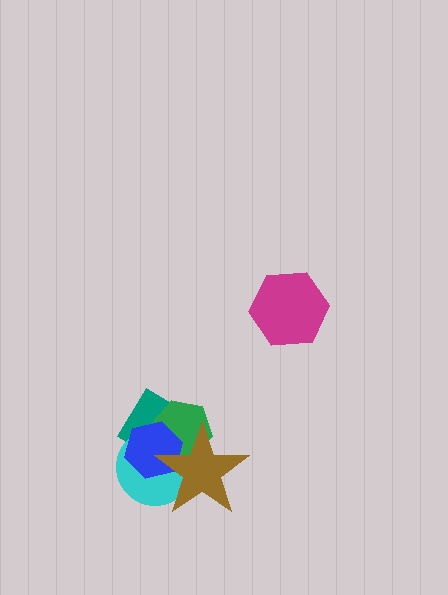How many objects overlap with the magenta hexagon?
0 objects overlap with the magenta hexagon.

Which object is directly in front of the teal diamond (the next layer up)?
The cyan circle is directly in front of the teal diamond.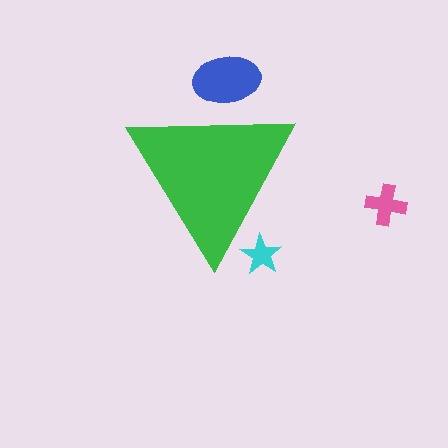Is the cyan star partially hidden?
Yes, the cyan star is partially hidden behind the green triangle.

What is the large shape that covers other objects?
A green triangle.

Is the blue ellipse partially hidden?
Yes, the blue ellipse is partially hidden behind the green triangle.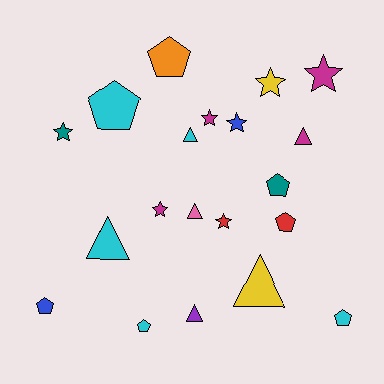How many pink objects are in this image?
There is 1 pink object.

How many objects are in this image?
There are 20 objects.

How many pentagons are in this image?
There are 7 pentagons.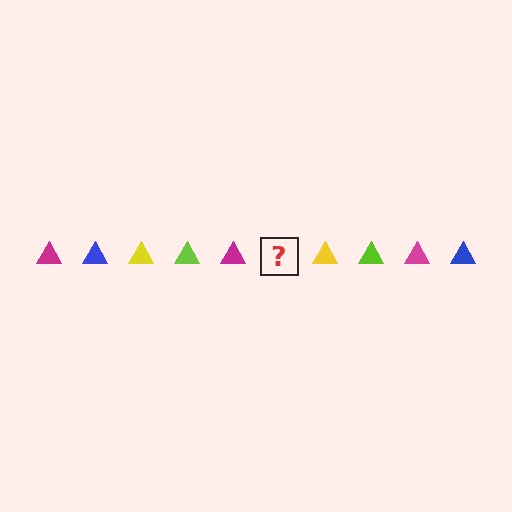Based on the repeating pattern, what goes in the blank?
The blank should be a blue triangle.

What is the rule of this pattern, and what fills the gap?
The rule is that the pattern cycles through magenta, blue, yellow, lime triangles. The gap should be filled with a blue triangle.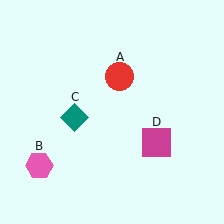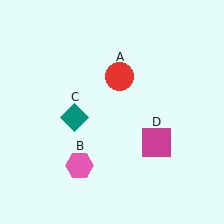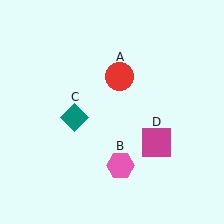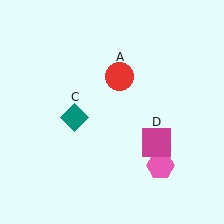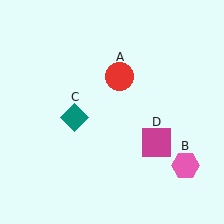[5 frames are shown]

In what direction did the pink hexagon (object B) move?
The pink hexagon (object B) moved right.